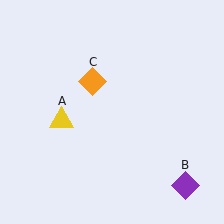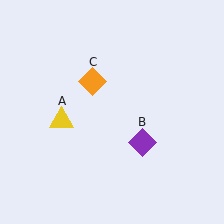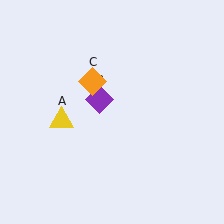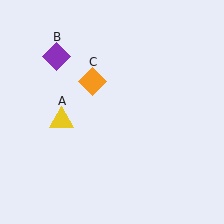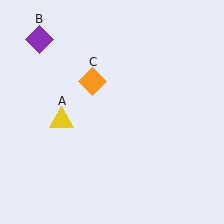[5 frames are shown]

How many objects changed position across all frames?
1 object changed position: purple diamond (object B).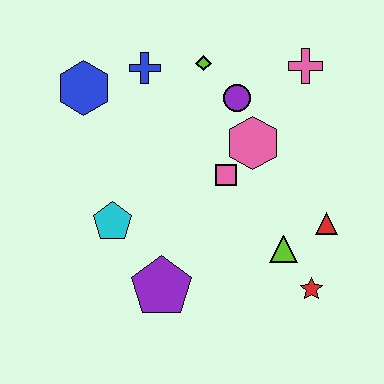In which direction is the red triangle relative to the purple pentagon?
The red triangle is to the right of the purple pentagon.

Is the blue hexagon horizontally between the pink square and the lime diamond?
No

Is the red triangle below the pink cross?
Yes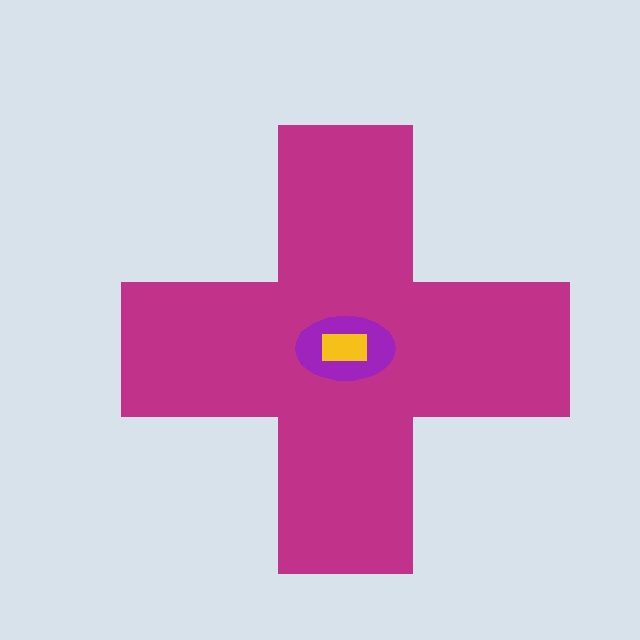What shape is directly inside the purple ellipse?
The yellow rectangle.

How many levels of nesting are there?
3.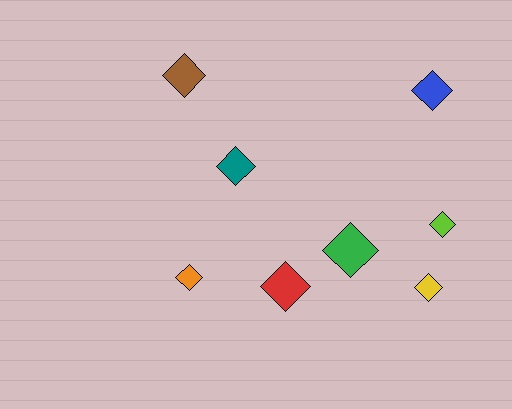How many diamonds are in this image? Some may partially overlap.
There are 8 diamonds.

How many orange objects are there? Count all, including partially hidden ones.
There is 1 orange object.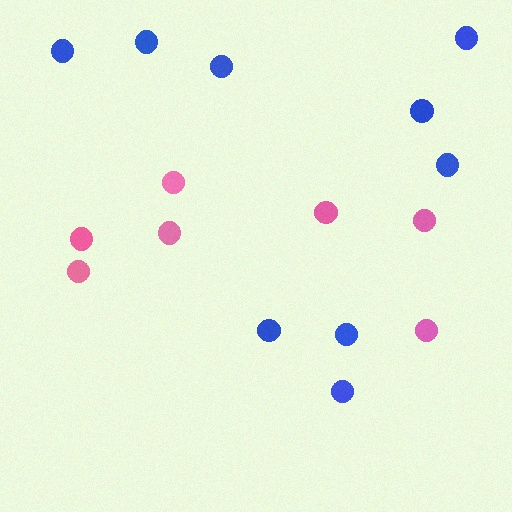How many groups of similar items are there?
There are 2 groups: one group of blue circles (9) and one group of pink circles (7).